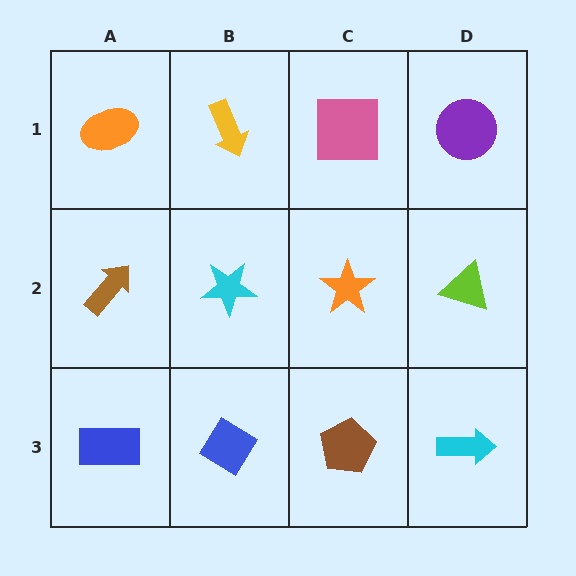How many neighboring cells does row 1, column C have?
3.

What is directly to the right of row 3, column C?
A cyan arrow.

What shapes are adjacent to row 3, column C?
An orange star (row 2, column C), a blue diamond (row 3, column B), a cyan arrow (row 3, column D).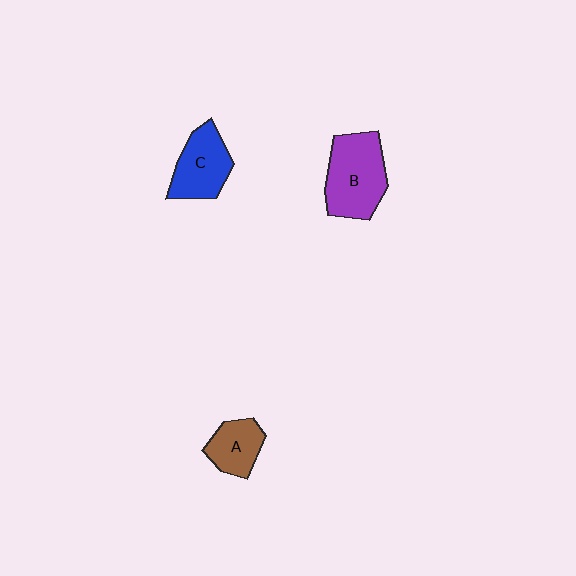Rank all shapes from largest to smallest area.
From largest to smallest: B (purple), C (blue), A (brown).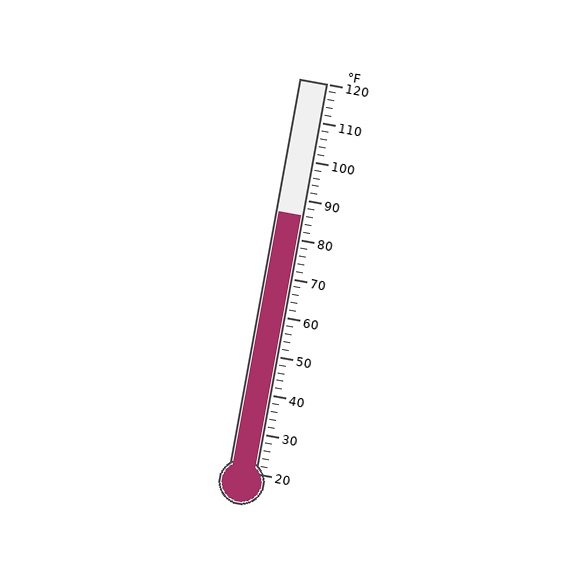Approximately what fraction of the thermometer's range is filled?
The thermometer is filled to approximately 65% of its range.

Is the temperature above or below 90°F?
The temperature is below 90°F.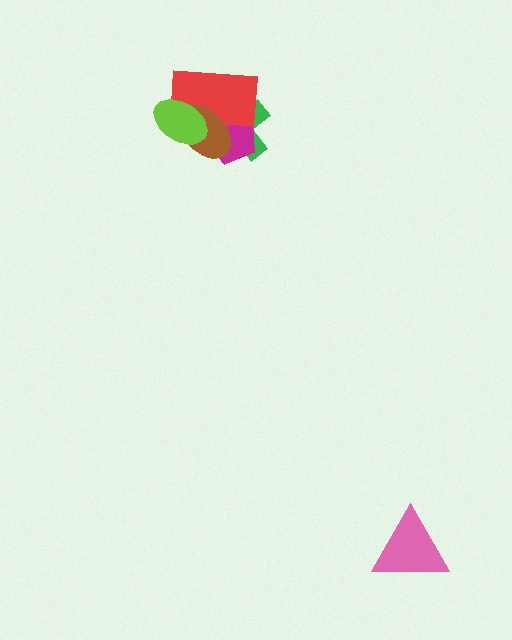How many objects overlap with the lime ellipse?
2 objects overlap with the lime ellipse.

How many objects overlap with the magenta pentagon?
3 objects overlap with the magenta pentagon.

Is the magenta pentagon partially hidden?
Yes, it is partially covered by another shape.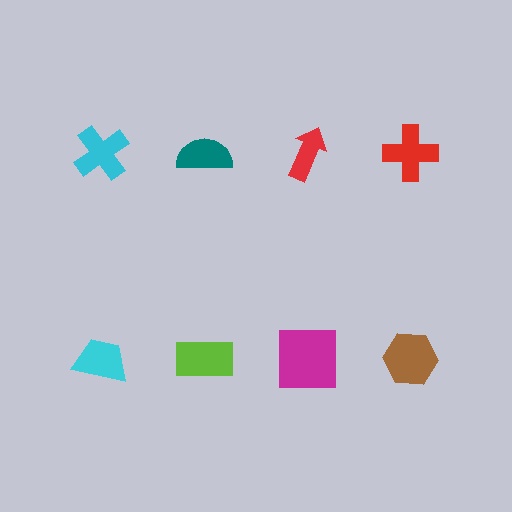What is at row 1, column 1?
A cyan cross.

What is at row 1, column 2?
A teal semicircle.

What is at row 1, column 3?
A red arrow.